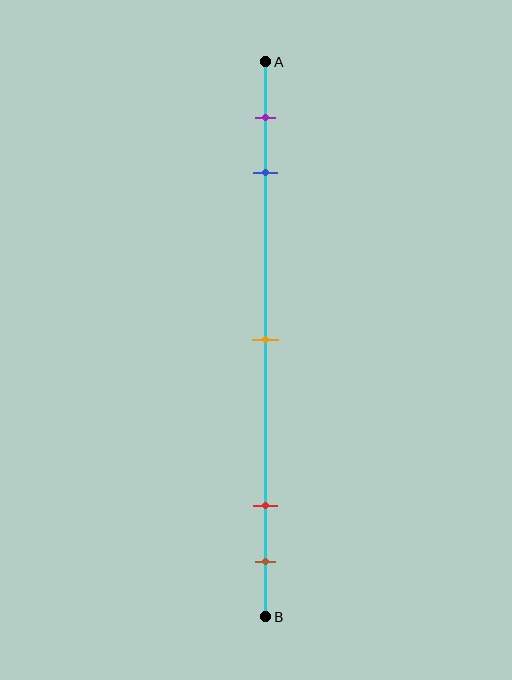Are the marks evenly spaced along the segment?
No, the marks are not evenly spaced.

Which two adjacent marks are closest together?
The red and brown marks are the closest adjacent pair.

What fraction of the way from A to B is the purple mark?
The purple mark is approximately 10% (0.1) of the way from A to B.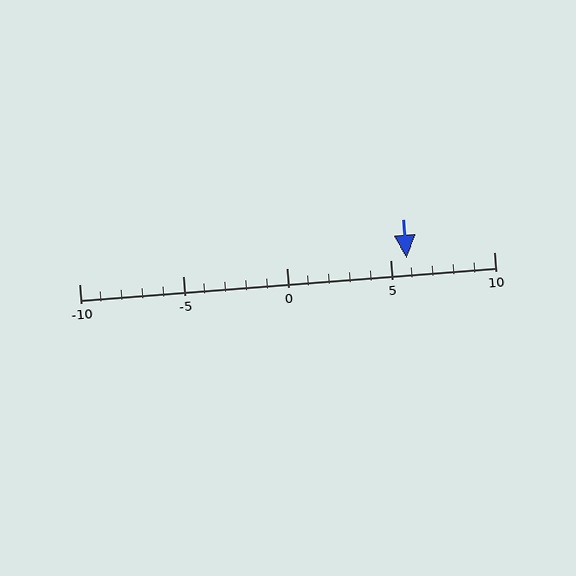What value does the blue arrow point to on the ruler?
The blue arrow points to approximately 6.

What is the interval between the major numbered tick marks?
The major tick marks are spaced 5 units apart.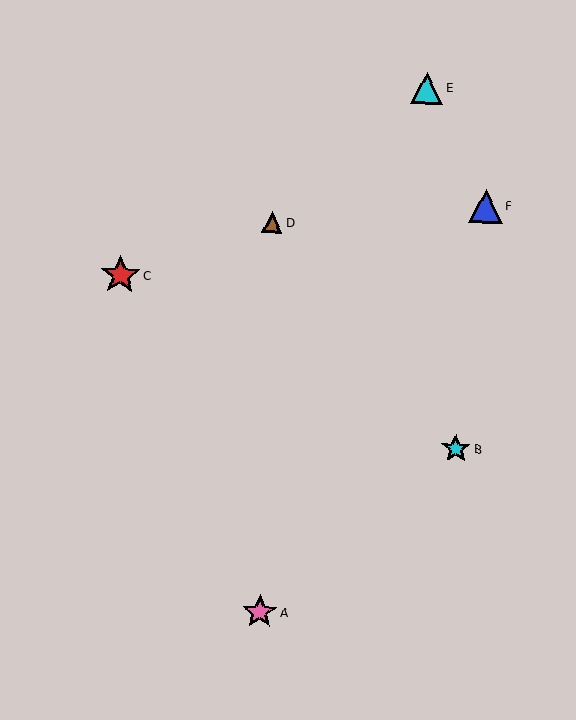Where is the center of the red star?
The center of the red star is at (120, 275).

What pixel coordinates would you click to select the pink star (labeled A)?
Click at (260, 612) to select the pink star A.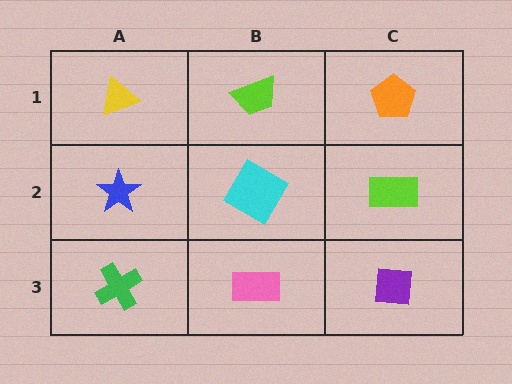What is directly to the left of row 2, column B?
A blue star.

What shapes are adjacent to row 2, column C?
An orange pentagon (row 1, column C), a purple square (row 3, column C), a cyan square (row 2, column B).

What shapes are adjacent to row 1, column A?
A blue star (row 2, column A), a lime trapezoid (row 1, column B).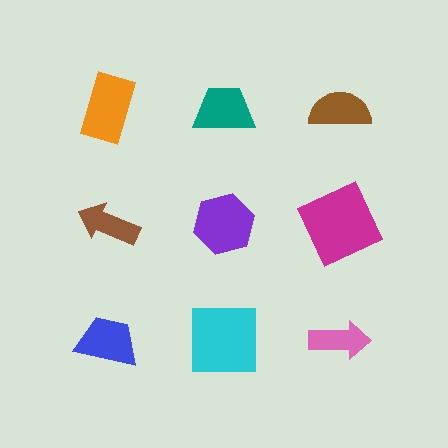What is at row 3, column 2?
A cyan square.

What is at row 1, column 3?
A brown semicircle.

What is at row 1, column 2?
A teal trapezoid.